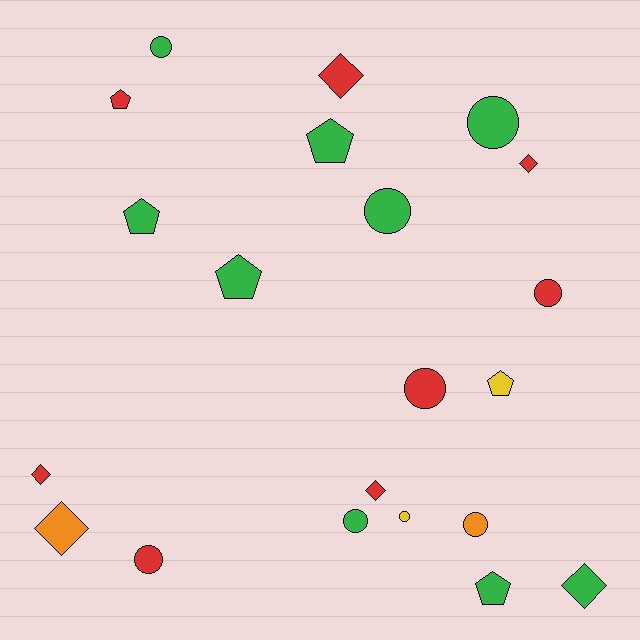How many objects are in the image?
There are 21 objects.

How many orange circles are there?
There is 1 orange circle.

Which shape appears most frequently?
Circle, with 9 objects.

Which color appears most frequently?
Green, with 9 objects.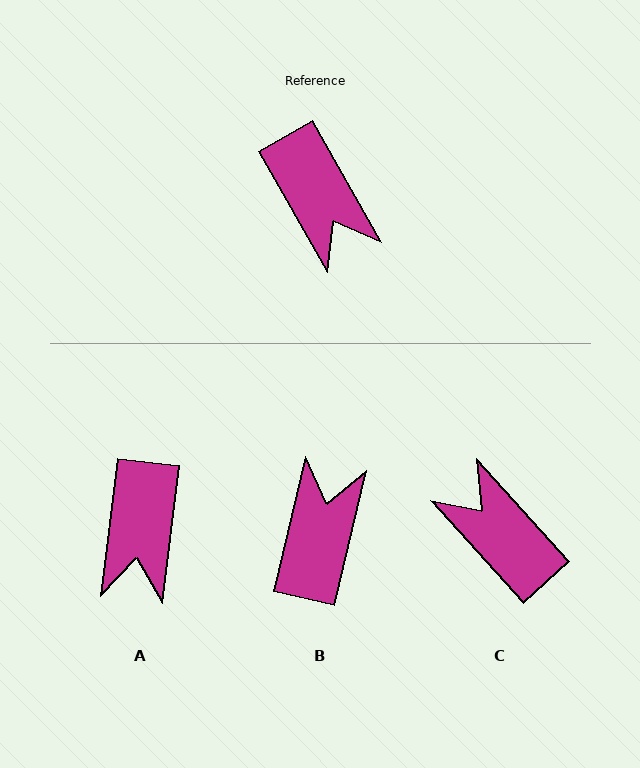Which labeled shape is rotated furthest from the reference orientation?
C, about 167 degrees away.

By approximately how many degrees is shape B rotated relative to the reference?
Approximately 137 degrees counter-clockwise.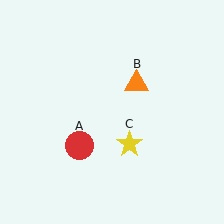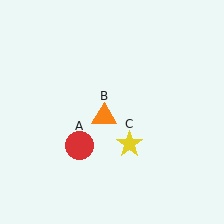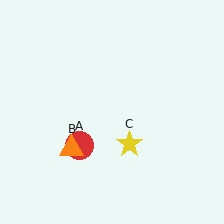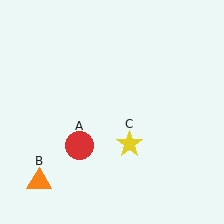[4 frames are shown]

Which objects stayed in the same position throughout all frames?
Red circle (object A) and yellow star (object C) remained stationary.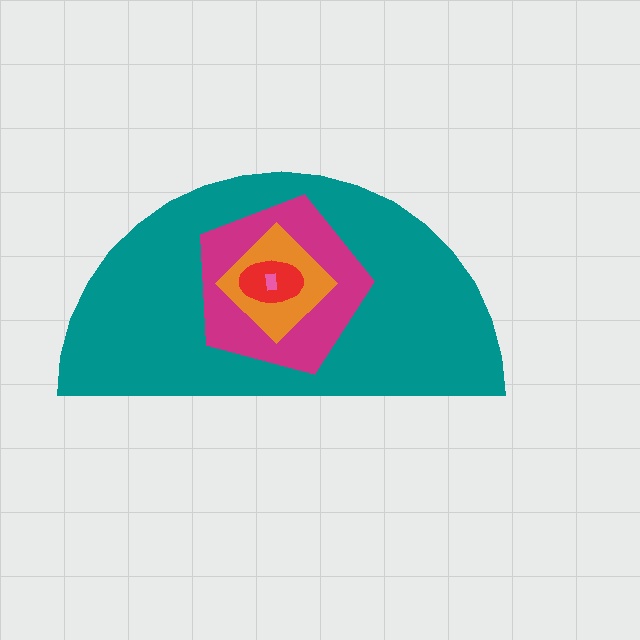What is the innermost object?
The pink rectangle.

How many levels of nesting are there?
5.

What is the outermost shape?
The teal semicircle.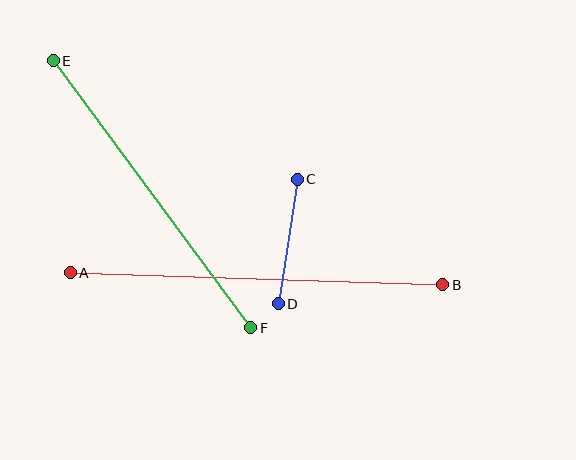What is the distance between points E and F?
The distance is approximately 332 pixels.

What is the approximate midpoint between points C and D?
The midpoint is at approximately (288, 241) pixels.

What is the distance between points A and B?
The distance is approximately 373 pixels.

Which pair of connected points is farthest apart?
Points A and B are farthest apart.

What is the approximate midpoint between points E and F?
The midpoint is at approximately (152, 194) pixels.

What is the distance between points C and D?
The distance is approximately 126 pixels.